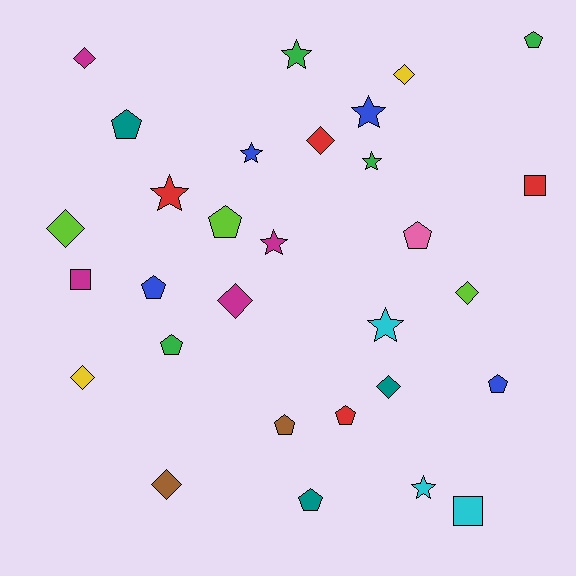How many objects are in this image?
There are 30 objects.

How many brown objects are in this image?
There are 2 brown objects.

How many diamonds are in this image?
There are 9 diamonds.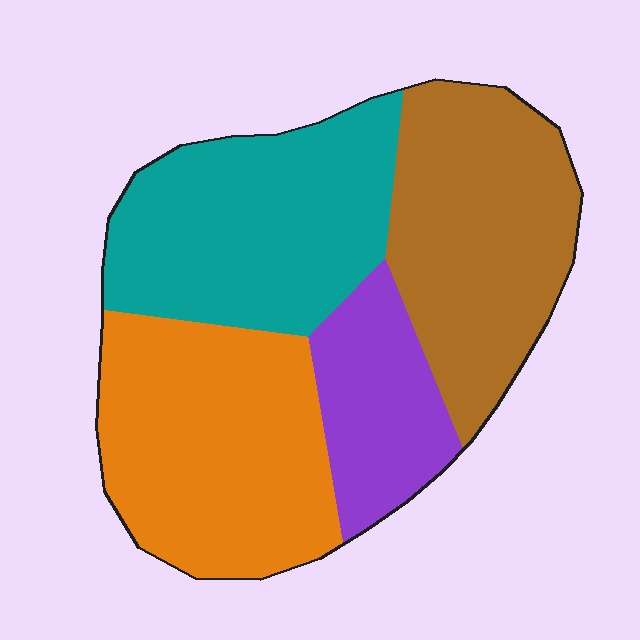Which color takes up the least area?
Purple, at roughly 15%.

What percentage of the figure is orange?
Orange covers roughly 30% of the figure.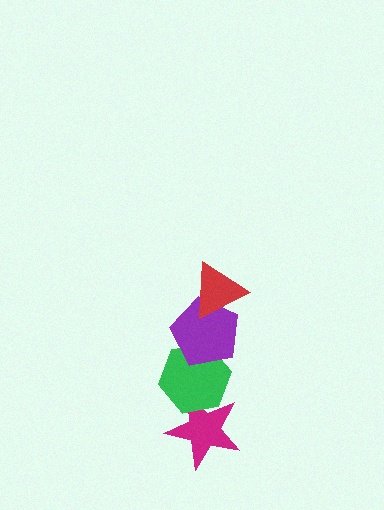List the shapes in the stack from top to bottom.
From top to bottom: the red triangle, the purple pentagon, the green hexagon, the magenta star.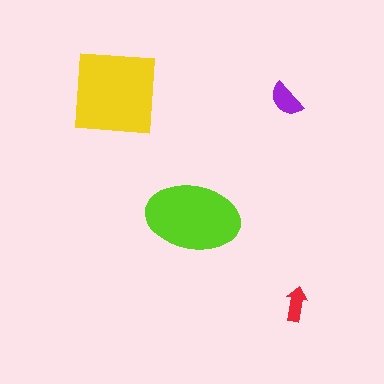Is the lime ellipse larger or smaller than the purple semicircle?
Larger.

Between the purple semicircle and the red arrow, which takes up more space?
The purple semicircle.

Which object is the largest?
The yellow square.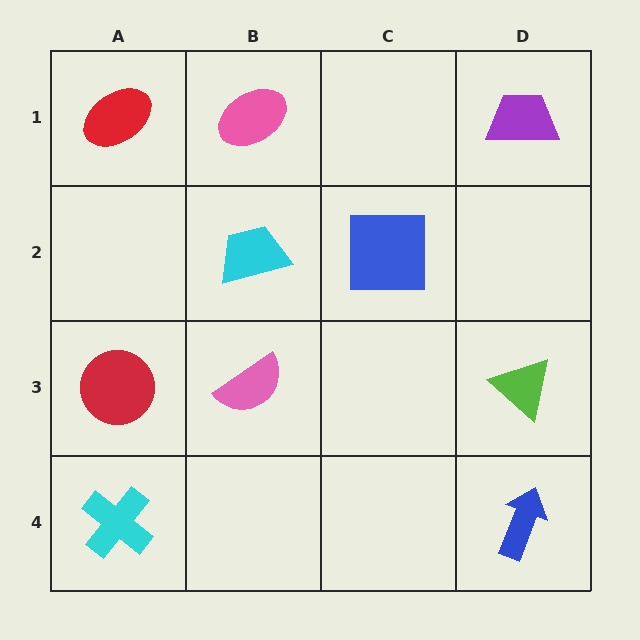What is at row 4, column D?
A blue arrow.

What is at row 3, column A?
A red circle.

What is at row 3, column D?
A lime triangle.